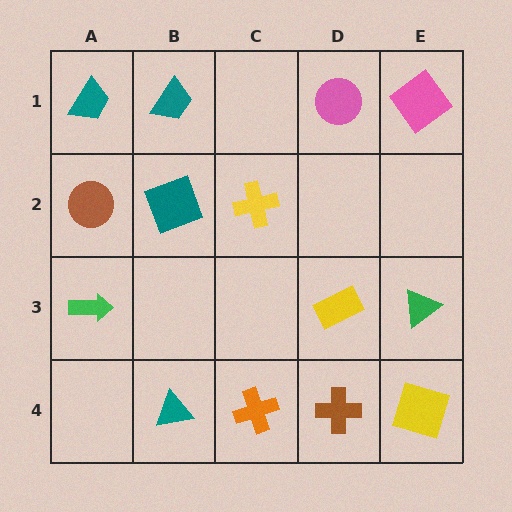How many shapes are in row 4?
4 shapes.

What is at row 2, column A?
A brown circle.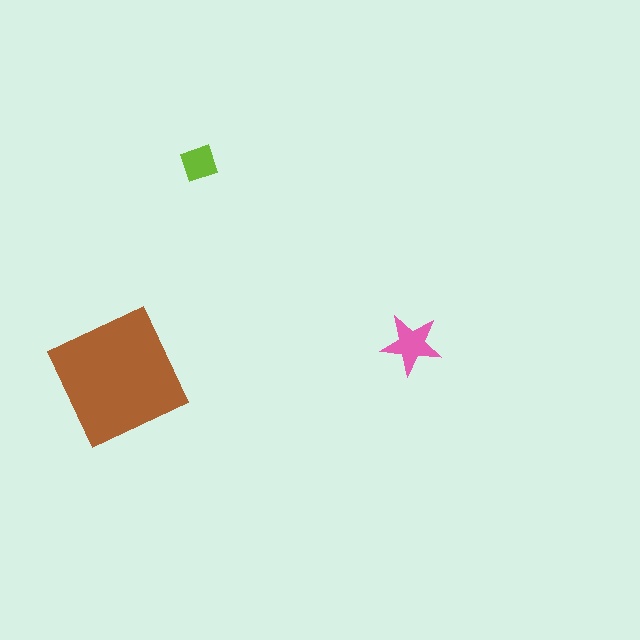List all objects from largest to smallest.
The brown square, the pink star, the lime diamond.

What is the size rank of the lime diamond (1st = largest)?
3rd.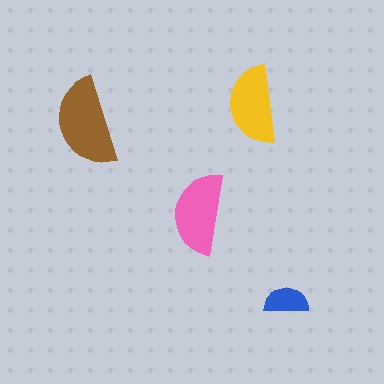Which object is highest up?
The yellow semicircle is topmost.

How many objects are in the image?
There are 4 objects in the image.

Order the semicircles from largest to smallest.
the brown one, the pink one, the yellow one, the blue one.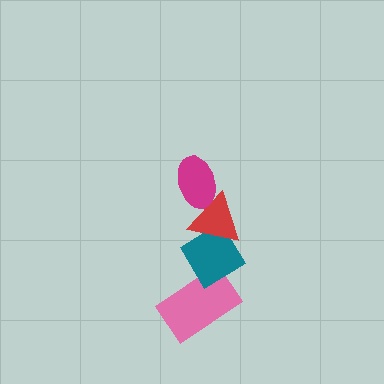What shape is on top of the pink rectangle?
The teal diamond is on top of the pink rectangle.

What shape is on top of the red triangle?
The magenta ellipse is on top of the red triangle.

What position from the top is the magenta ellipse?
The magenta ellipse is 1st from the top.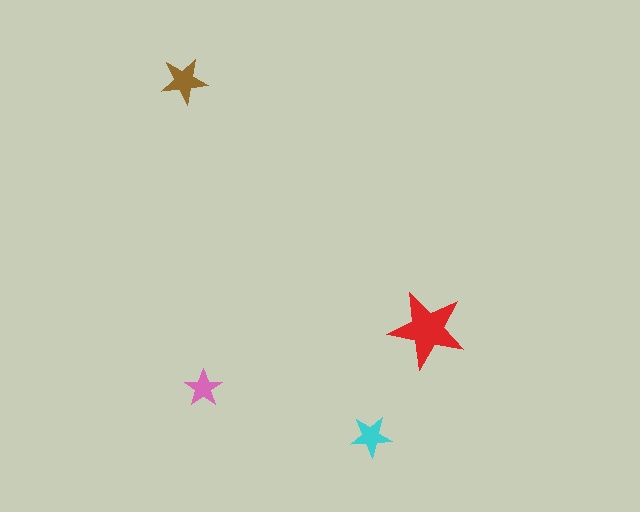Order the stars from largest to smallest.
the red one, the brown one, the cyan one, the pink one.